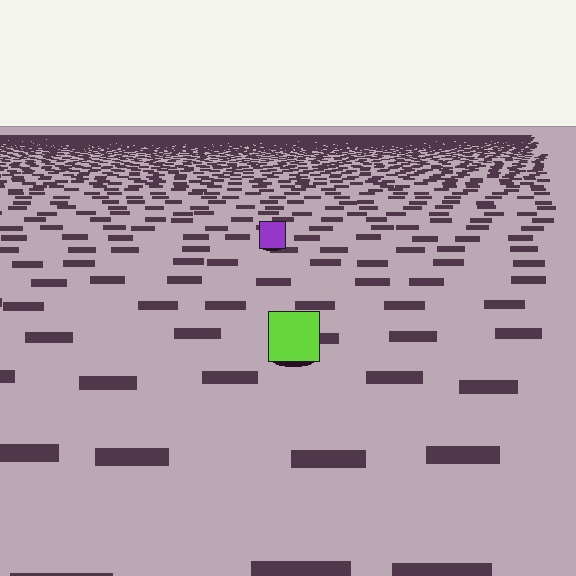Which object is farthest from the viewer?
The purple square is farthest from the viewer. It appears smaller and the ground texture around it is denser.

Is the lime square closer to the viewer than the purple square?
Yes. The lime square is closer — you can tell from the texture gradient: the ground texture is coarser near it.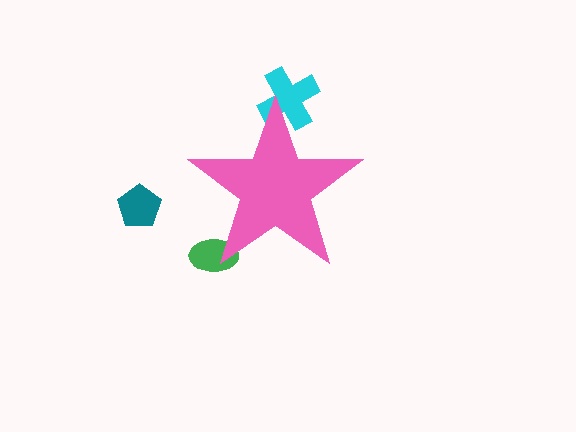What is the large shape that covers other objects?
A pink star.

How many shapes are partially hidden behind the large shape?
2 shapes are partially hidden.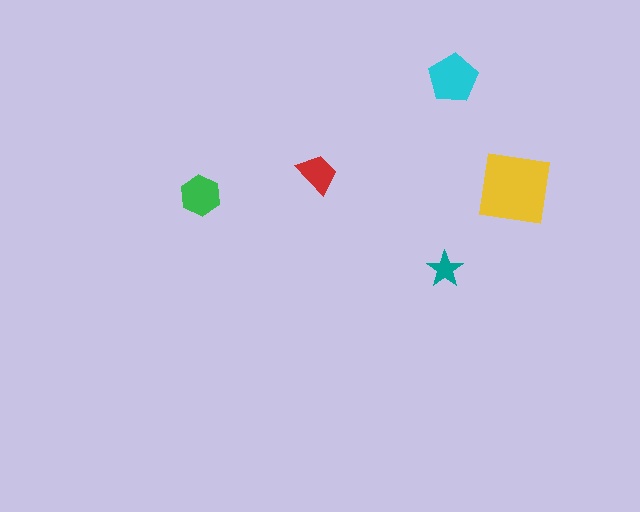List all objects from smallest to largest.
The teal star, the red trapezoid, the green hexagon, the cyan pentagon, the yellow square.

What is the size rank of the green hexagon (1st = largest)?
3rd.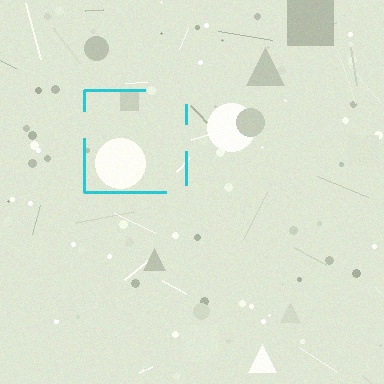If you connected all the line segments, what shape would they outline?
They would outline a square.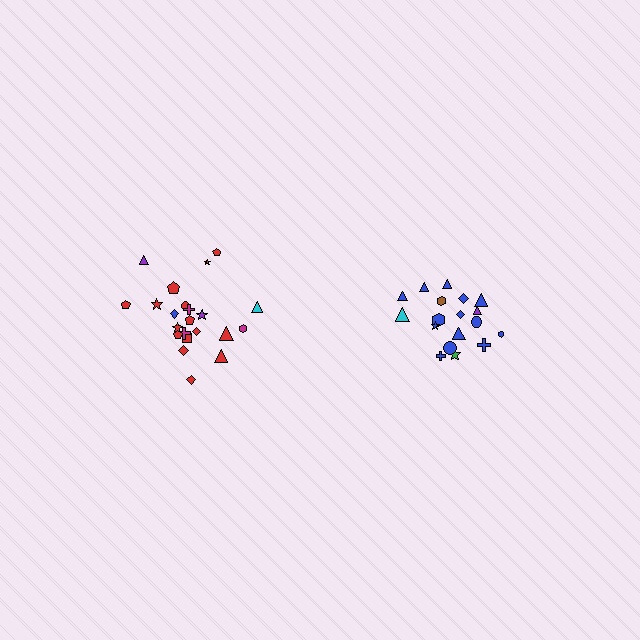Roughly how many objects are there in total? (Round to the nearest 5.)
Roughly 40 objects in total.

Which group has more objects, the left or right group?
The left group.